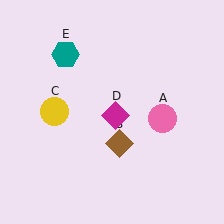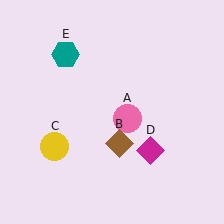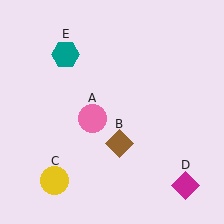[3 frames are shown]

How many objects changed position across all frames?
3 objects changed position: pink circle (object A), yellow circle (object C), magenta diamond (object D).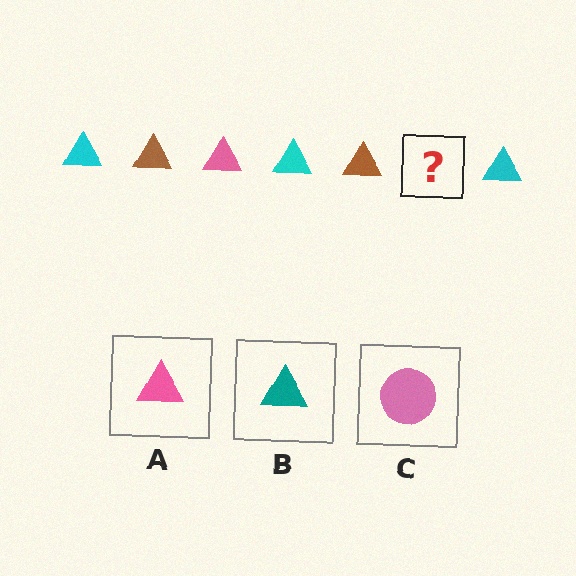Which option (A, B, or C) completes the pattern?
A.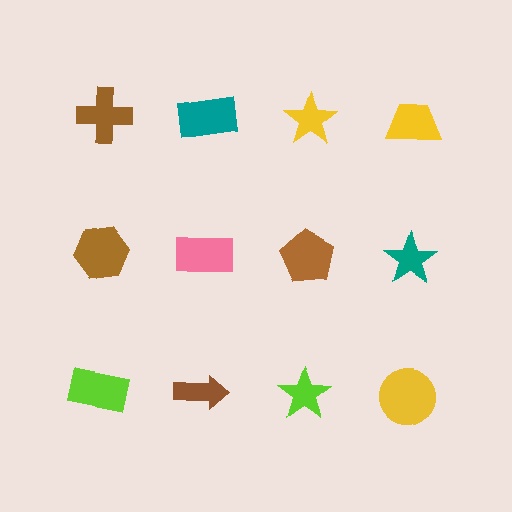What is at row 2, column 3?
A brown pentagon.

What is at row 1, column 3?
A yellow star.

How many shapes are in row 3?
4 shapes.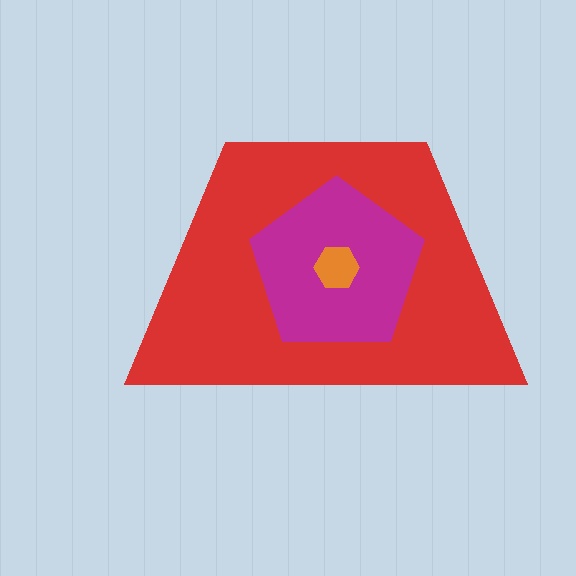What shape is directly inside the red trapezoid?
The magenta pentagon.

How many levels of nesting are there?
3.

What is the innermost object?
The orange hexagon.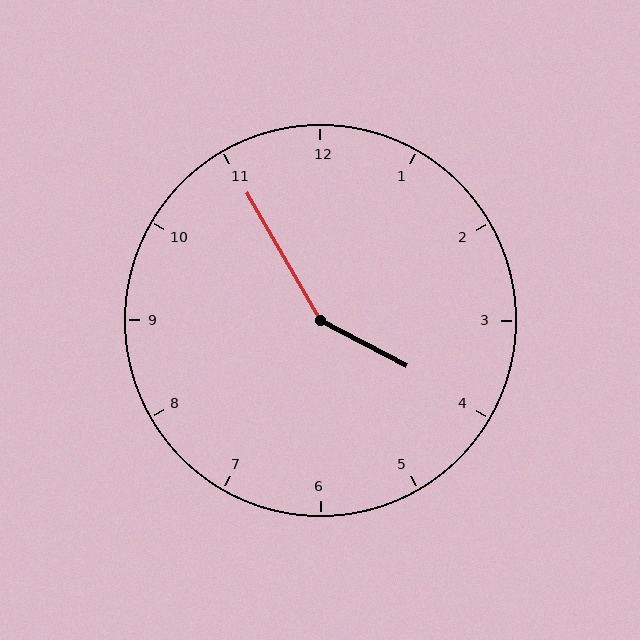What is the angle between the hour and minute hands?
Approximately 148 degrees.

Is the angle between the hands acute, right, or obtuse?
It is obtuse.